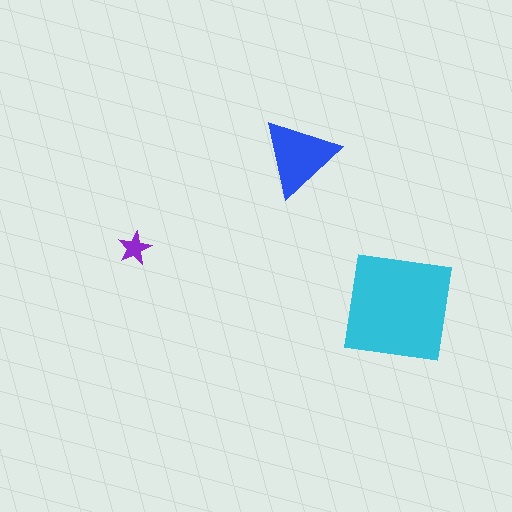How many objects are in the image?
There are 3 objects in the image.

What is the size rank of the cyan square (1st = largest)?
1st.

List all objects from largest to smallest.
The cyan square, the blue triangle, the purple star.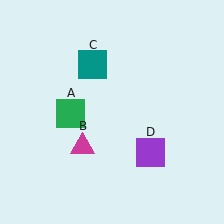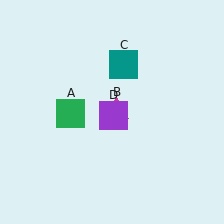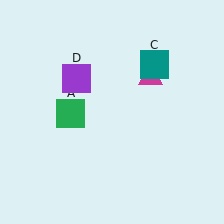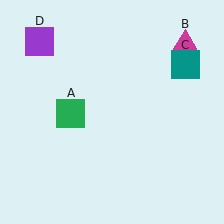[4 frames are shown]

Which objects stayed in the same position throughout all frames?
Green square (object A) remained stationary.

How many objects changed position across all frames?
3 objects changed position: magenta triangle (object B), teal square (object C), purple square (object D).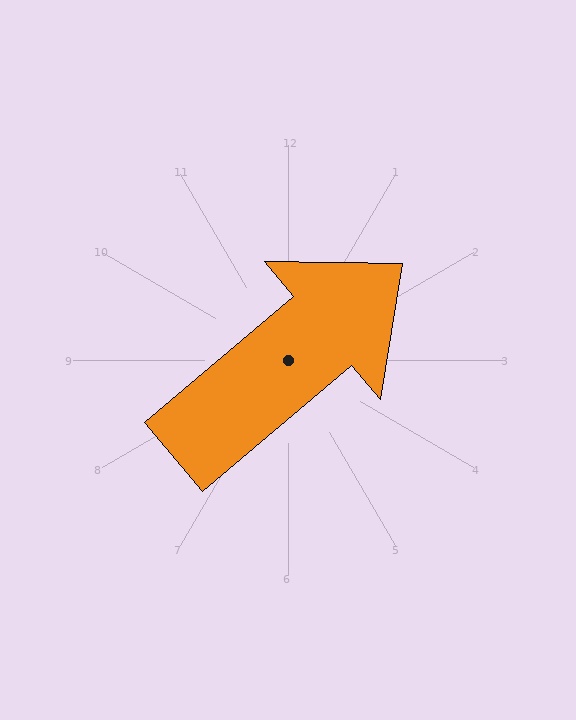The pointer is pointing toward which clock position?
Roughly 2 o'clock.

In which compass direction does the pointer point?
Northeast.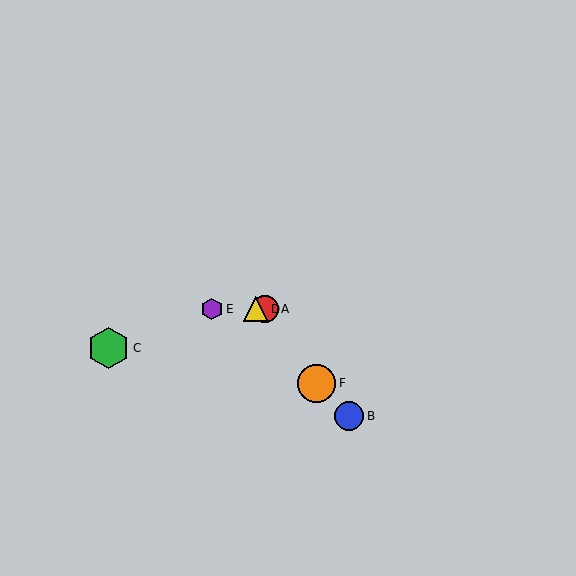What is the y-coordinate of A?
Object A is at y≈309.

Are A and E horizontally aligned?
Yes, both are at y≈309.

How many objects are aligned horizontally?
3 objects (A, D, E) are aligned horizontally.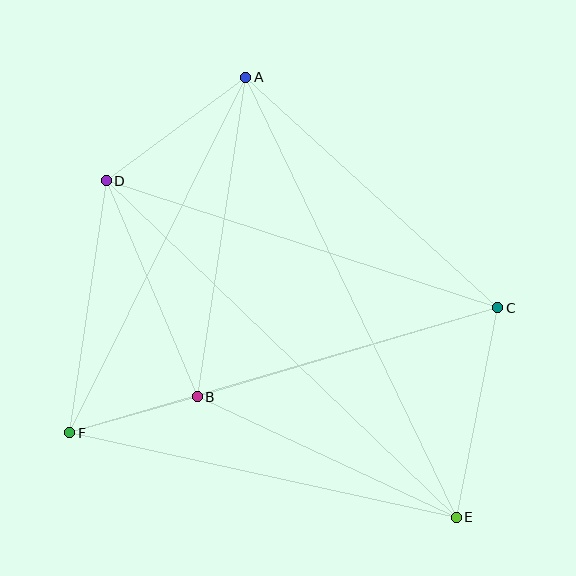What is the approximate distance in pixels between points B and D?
The distance between B and D is approximately 234 pixels.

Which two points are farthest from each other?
Points A and E are farthest from each other.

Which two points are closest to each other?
Points B and F are closest to each other.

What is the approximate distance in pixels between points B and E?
The distance between B and E is approximately 286 pixels.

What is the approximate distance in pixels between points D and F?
The distance between D and F is approximately 255 pixels.